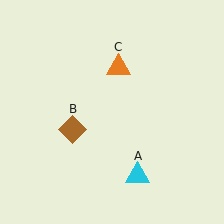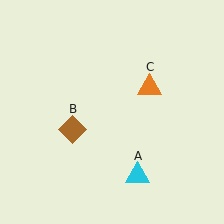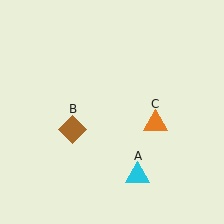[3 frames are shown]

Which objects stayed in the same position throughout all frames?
Cyan triangle (object A) and brown diamond (object B) remained stationary.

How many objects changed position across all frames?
1 object changed position: orange triangle (object C).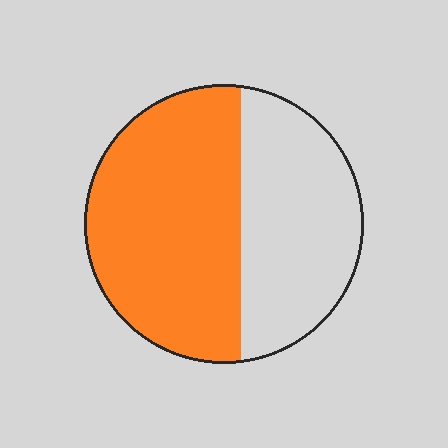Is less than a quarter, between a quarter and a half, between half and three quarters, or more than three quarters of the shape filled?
Between half and three quarters.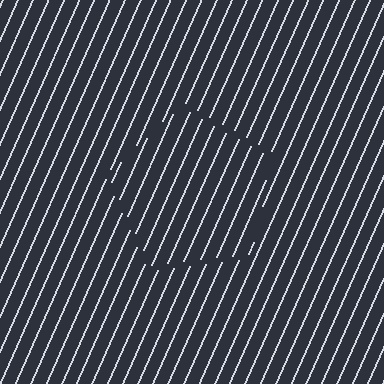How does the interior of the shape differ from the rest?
The interior of the shape contains the same grating, shifted by half a period — the contour is defined by the phase discontinuity where line-ends from the inner and outer gratings abut.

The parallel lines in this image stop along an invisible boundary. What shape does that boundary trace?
An illusory pentagon. The interior of the shape contains the same grating, shifted by half a period — the contour is defined by the phase discontinuity where line-ends from the inner and outer gratings abut.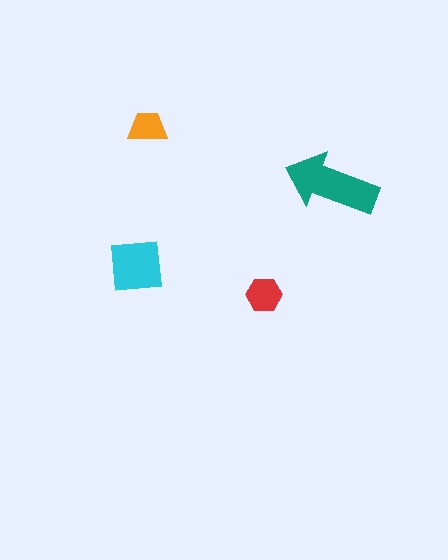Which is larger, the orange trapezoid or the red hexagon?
The red hexagon.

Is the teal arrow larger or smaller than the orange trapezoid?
Larger.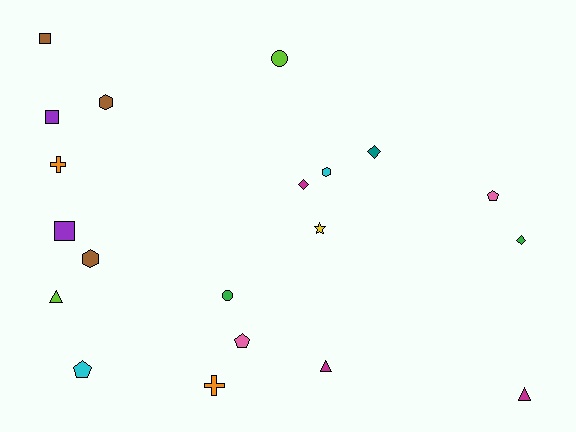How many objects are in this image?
There are 20 objects.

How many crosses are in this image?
There are 2 crosses.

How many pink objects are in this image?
There are 2 pink objects.